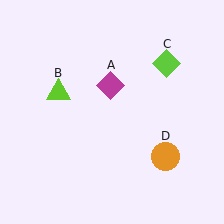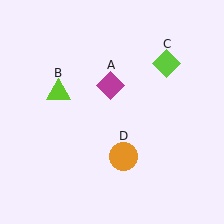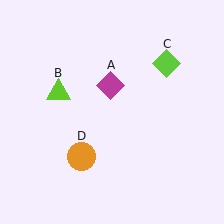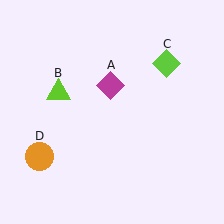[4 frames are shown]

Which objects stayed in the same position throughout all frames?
Magenta diamond (object A) and lime triangle (object B) and lime diamond (object C) remained stationary.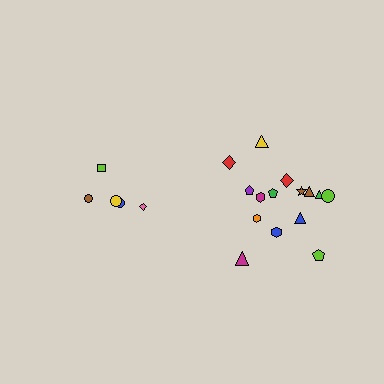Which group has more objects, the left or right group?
The right group.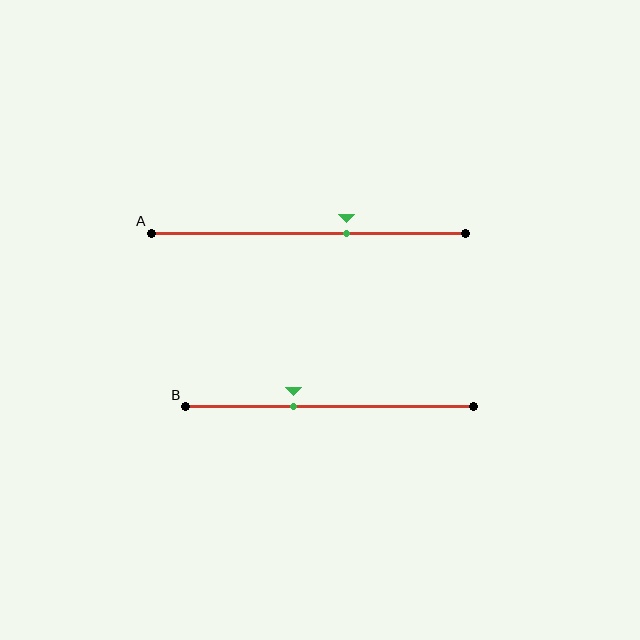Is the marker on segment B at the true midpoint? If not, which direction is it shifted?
No, the marker on segment B is shifted to the left by about 12% of the segment length.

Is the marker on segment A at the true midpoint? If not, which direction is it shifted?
No, the marker on segment A is shifted to the right by about 12% of the segment length.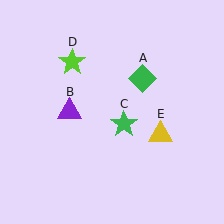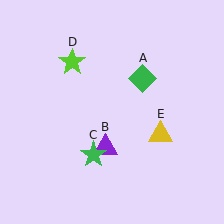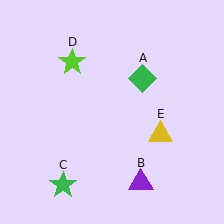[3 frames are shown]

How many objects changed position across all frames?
2 objects changed position: purple triangle (object B), green star (object C).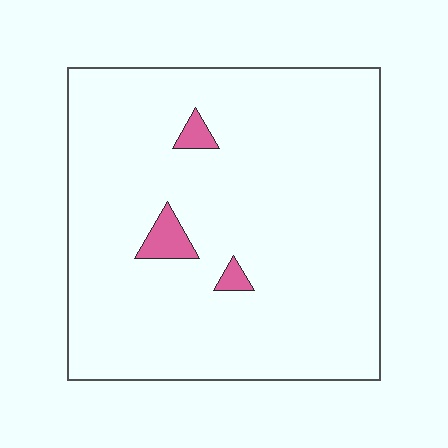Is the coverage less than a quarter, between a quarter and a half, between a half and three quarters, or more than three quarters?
Less than a quarter.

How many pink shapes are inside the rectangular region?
3.